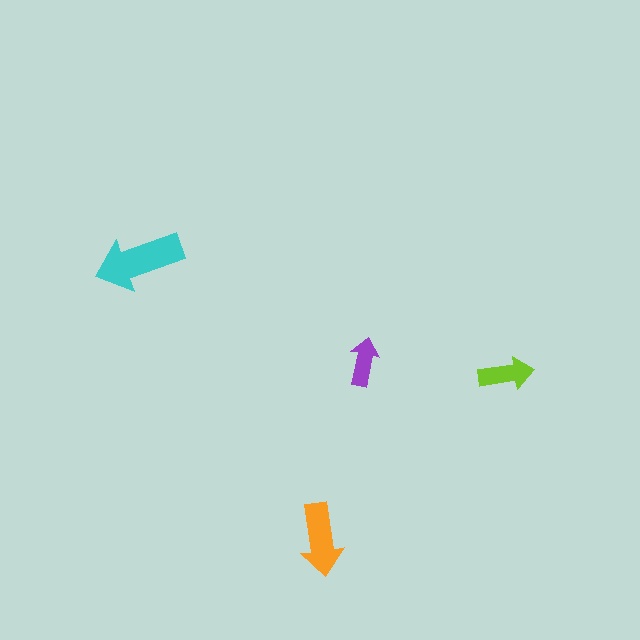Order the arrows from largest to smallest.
the cyan one, the orange one, the lime one, the purple one.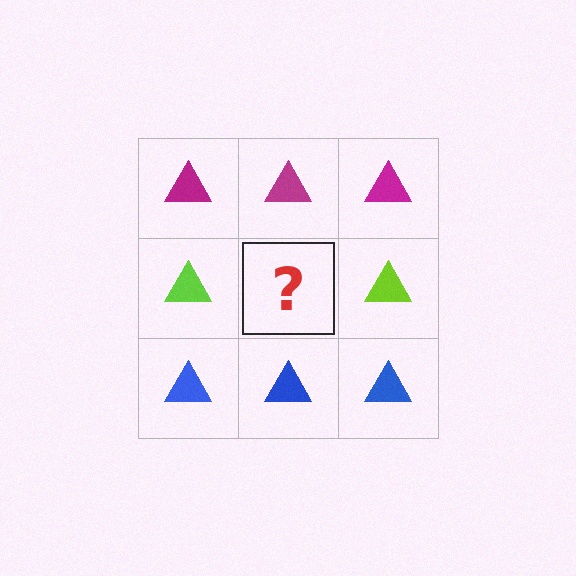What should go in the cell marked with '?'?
The missing cell should contain a lime triangle.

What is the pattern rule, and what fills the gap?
The rule is that each row has a consistent color. The gap should be filled with a lime triangle.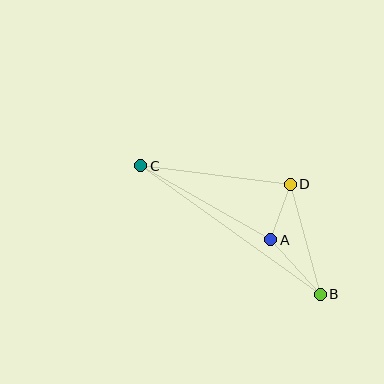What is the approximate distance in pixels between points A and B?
The distance between A and B is approximately 74 pixels.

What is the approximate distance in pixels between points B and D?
The distance between B and D is approximately 114 pixels.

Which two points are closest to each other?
Points A and D are closest to each other.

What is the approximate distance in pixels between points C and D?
The distance between C and D is approximately 151 pixels.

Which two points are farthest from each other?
Points B and C are farthest from each other.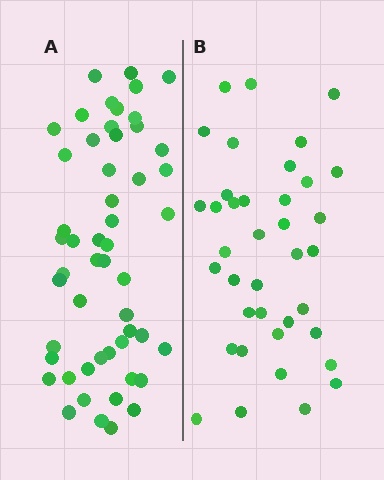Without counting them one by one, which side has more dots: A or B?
Region A (the left region) has more dots.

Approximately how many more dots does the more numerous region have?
Region A has approximately 15 more dots than region B.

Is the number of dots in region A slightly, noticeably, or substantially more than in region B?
Region A has noticeably more, but not dramatically so. The ratio is roughly 1.4 to 1.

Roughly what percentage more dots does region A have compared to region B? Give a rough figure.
About 35% more.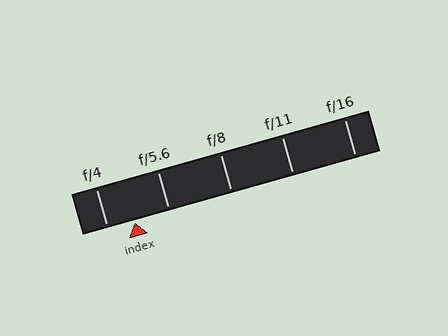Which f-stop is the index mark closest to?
The index mark is closest to f/4.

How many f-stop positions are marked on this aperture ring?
There are 5 f-stop positions marked.